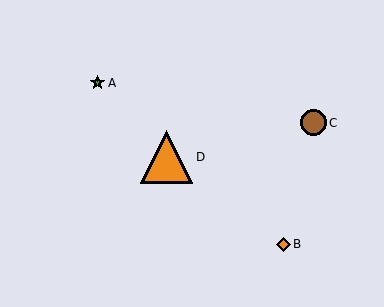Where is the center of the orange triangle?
The center of the orange triangle is at (166, 157).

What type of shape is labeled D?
Shape D is an orange triangle.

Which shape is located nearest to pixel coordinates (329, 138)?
The brown circle (labeled C) at (314, 123) is nearest to that location.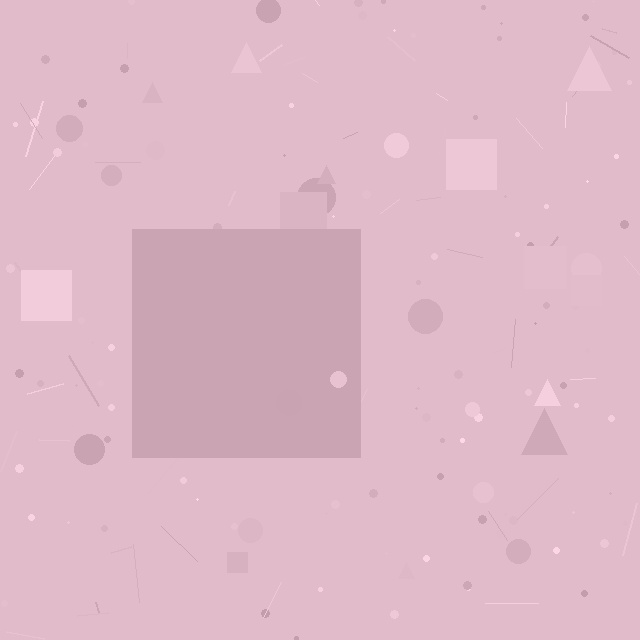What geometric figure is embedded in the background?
A square is embedded in the background.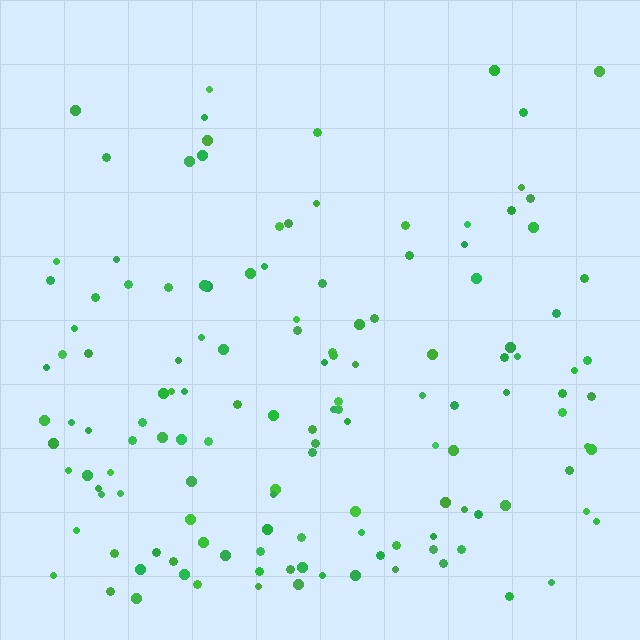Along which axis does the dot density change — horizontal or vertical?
Vertical.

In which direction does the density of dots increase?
From top to bottom, with the bottom side densest.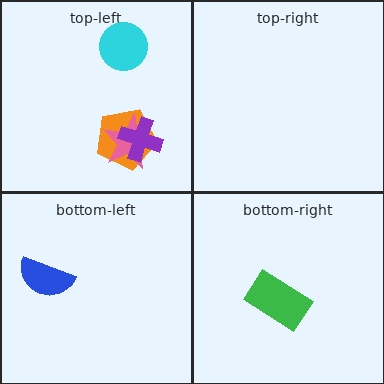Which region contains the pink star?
The top-left region.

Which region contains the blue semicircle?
The bottom-left region.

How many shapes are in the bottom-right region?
1.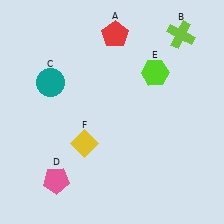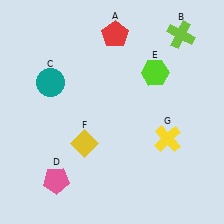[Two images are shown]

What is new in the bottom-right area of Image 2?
A yellow cross (G) was added in the bottom-right area of Image 2.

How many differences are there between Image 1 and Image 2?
There is 1 difference between the two images.